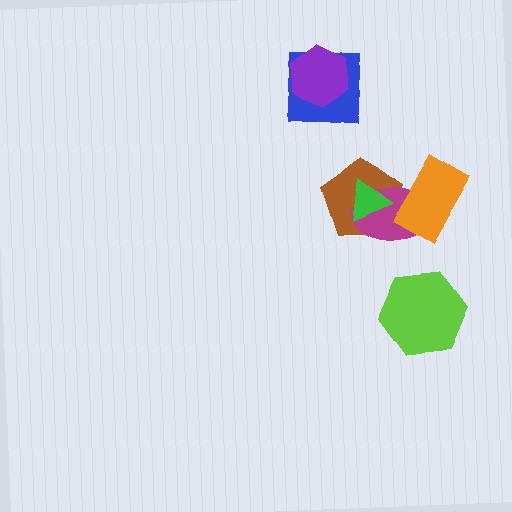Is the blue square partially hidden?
Yes, it is partially covered by another shape.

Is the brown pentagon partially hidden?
Yes, it is partially covered by another shape.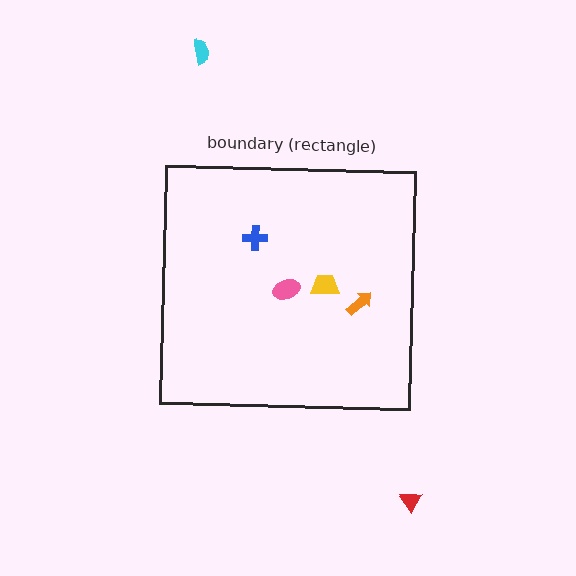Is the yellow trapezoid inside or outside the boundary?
Inside.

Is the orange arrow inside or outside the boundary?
Inside.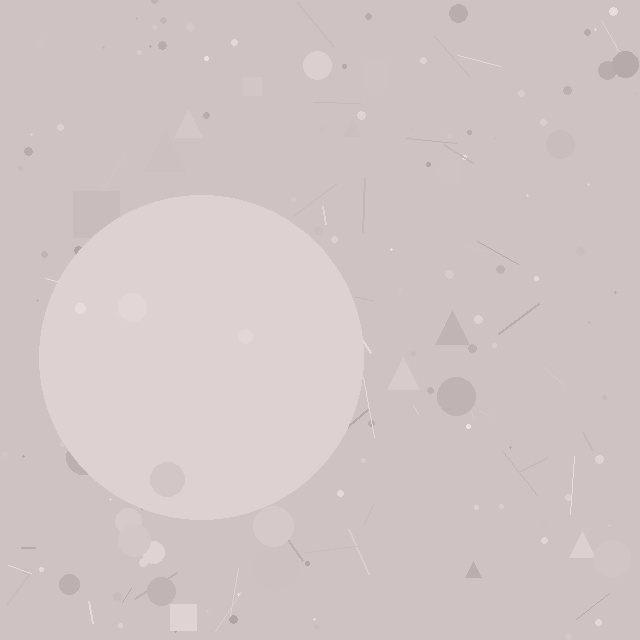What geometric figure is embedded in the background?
A circle is embedded in the background.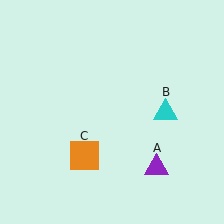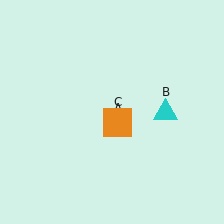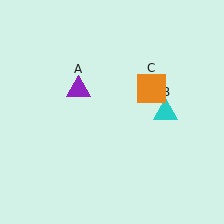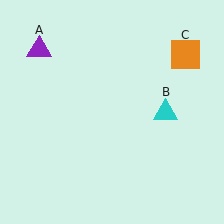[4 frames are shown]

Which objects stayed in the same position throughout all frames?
Cyan triangle (object B) remained stationary.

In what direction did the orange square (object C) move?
The orange square (object C) moved up and to the right.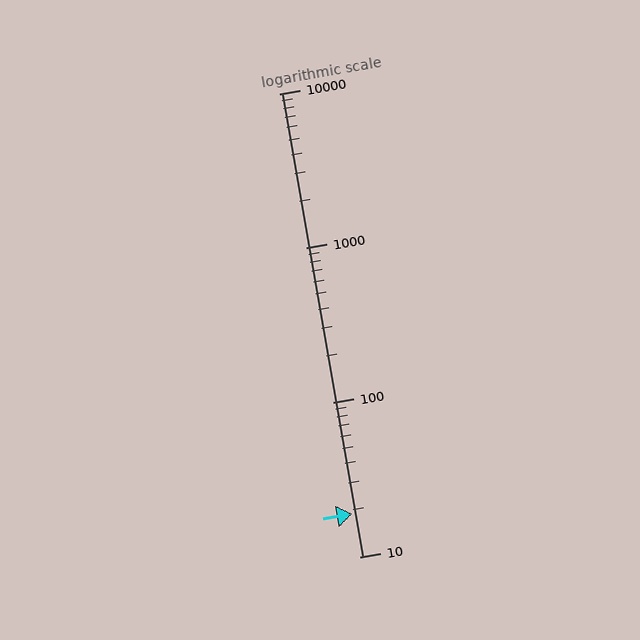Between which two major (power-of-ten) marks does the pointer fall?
The pointer is between 10 and 100.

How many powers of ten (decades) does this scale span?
The scale spans 3 decades, from 10 to 10000.